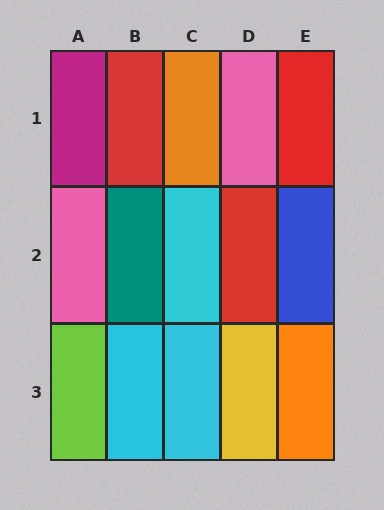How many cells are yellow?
1 cell is yellow.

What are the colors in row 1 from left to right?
Magenta, red, orange, pink, red.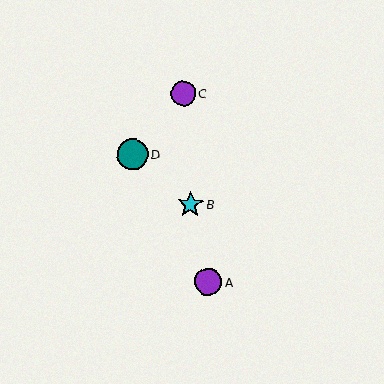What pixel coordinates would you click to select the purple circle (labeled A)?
Click at (208, 282) to select the purple circle A.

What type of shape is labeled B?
Shape B is a cyan star.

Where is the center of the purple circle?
The center of the purple circle is at (208, 282).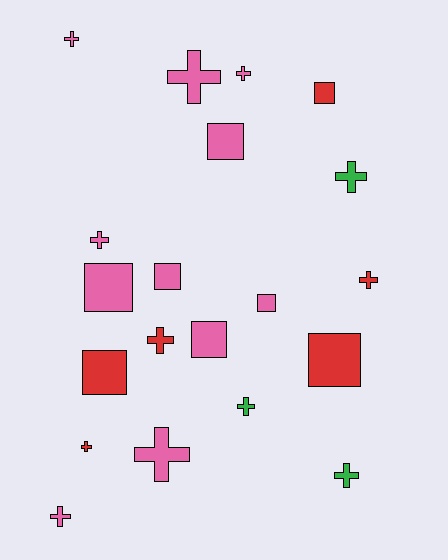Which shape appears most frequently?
Cross, with 12 objects.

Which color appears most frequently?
Pink, with 11 objects.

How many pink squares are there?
There are 5 pink squares.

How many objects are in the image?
There are 20 objects.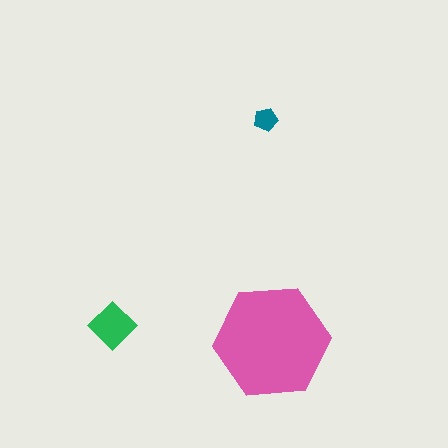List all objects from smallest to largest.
The teal pentagon, the green diamond, the pink hexagon.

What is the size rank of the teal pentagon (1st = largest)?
3rd.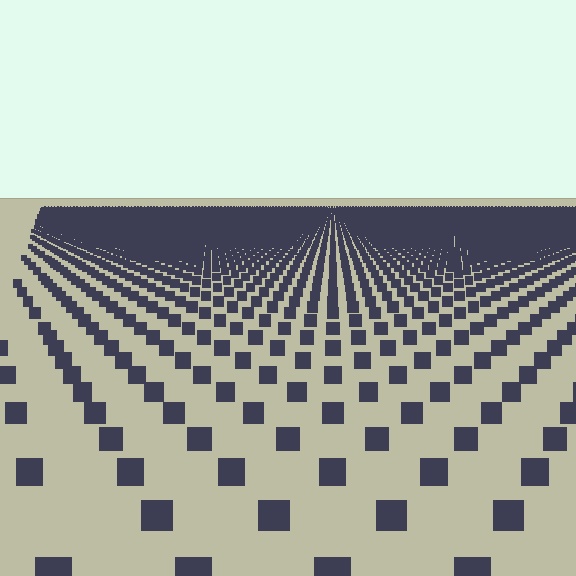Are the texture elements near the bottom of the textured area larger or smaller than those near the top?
Larger. Near the bottom, elements are closer to the viewer and appear at a bigger on-screen size.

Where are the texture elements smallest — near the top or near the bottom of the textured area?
Near the top.